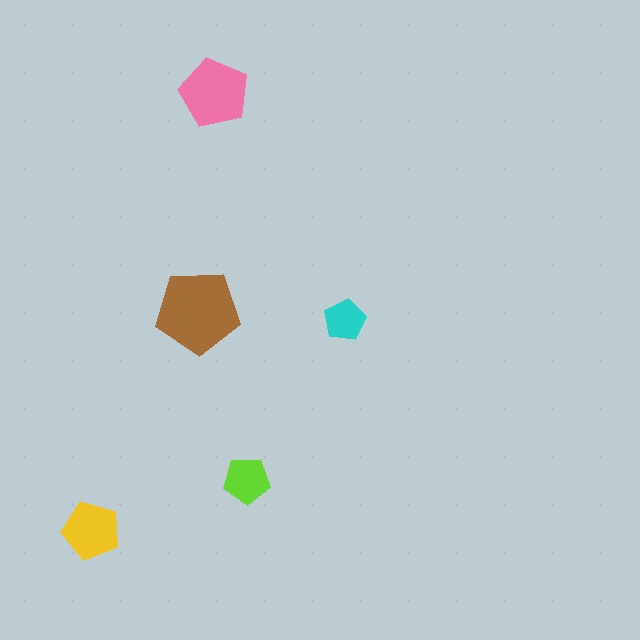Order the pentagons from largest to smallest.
the brown one, the pink one, the yellow one, the lime one, the cyan one.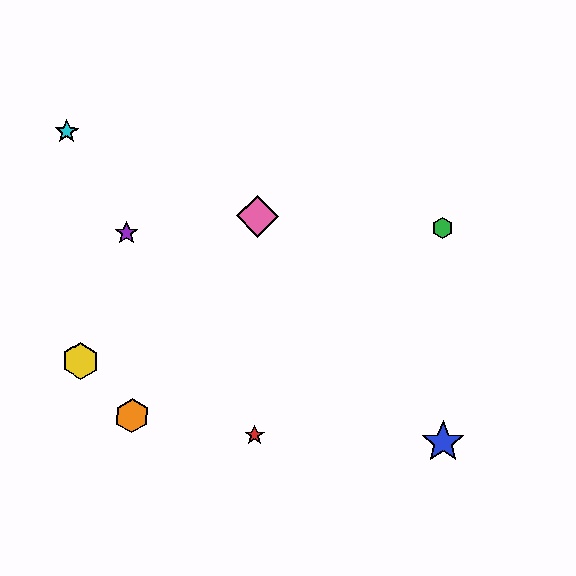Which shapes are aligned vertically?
The red star, the pink diamond are aligned vertically.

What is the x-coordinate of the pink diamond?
The pink diamond is at x≈257.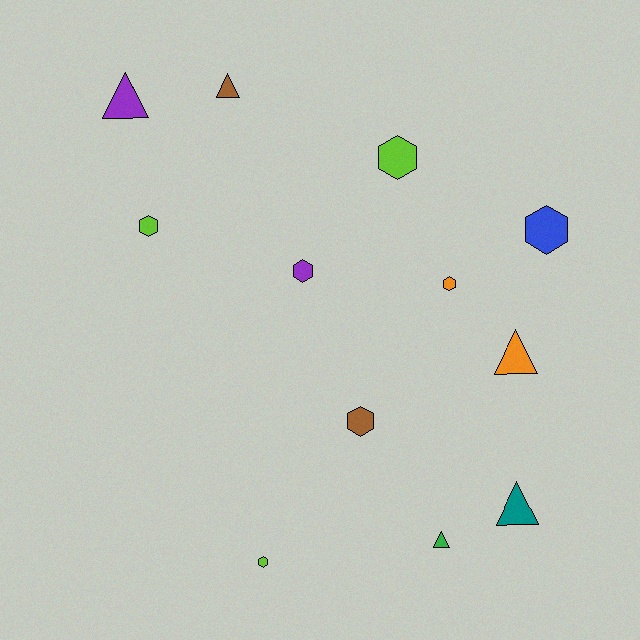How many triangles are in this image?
There are 5 triangles.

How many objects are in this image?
There are 12 objects.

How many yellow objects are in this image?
There are no yellow objects.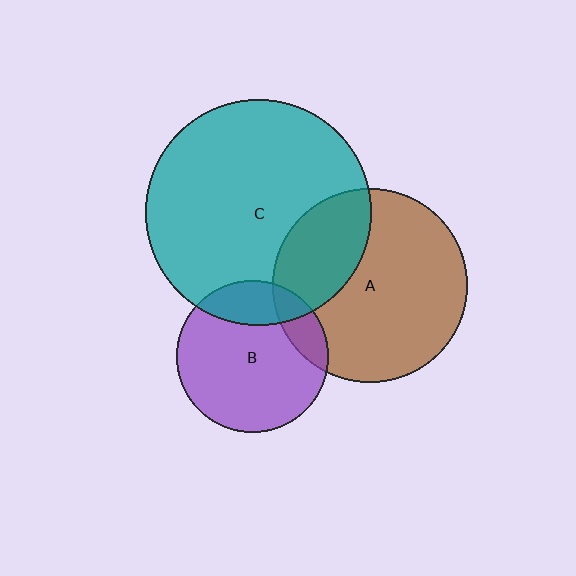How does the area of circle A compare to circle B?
Approximately 1.6 times.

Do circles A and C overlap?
Yes.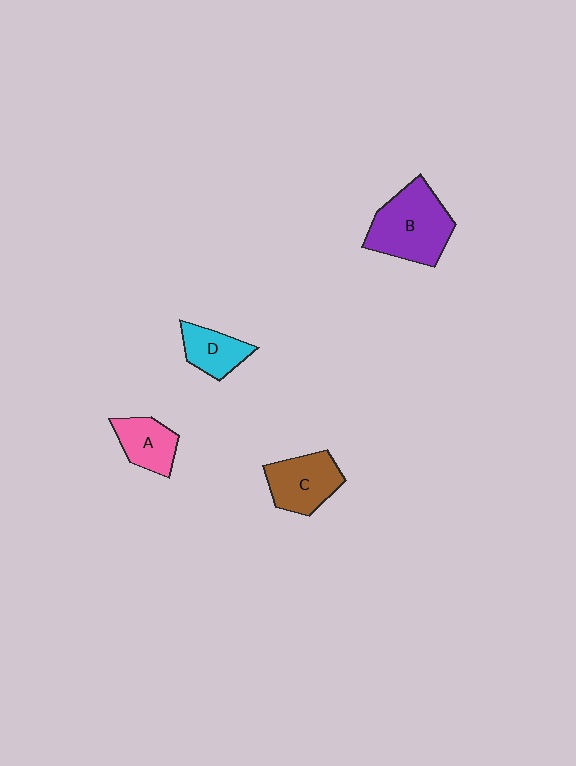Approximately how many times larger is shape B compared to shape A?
Approximately 1.9 times.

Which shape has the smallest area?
Shape D (cyan).